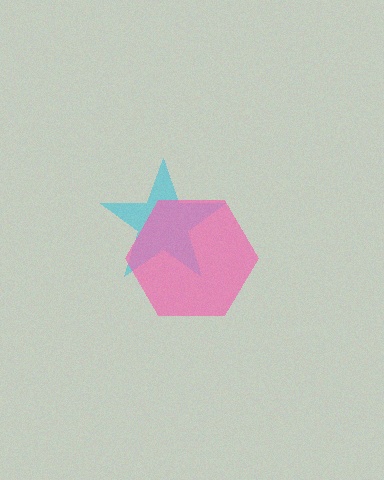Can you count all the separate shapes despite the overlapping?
Yes, there are 2 separate shapes.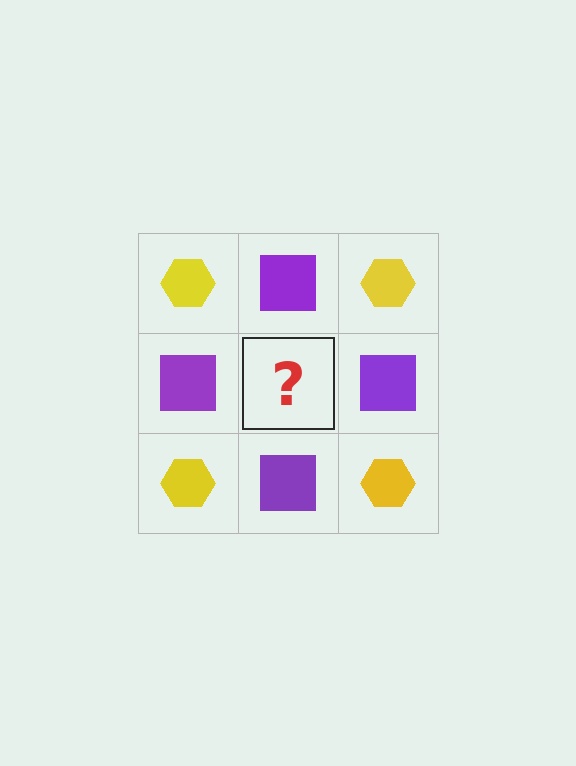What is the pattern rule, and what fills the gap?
The rule is that it alternates yellow hexagon and purple square in a checkerboard pattern. The gap should be filled with a yellow hexagon.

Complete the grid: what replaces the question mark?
The question mark should be replaced with a yellow hexagon.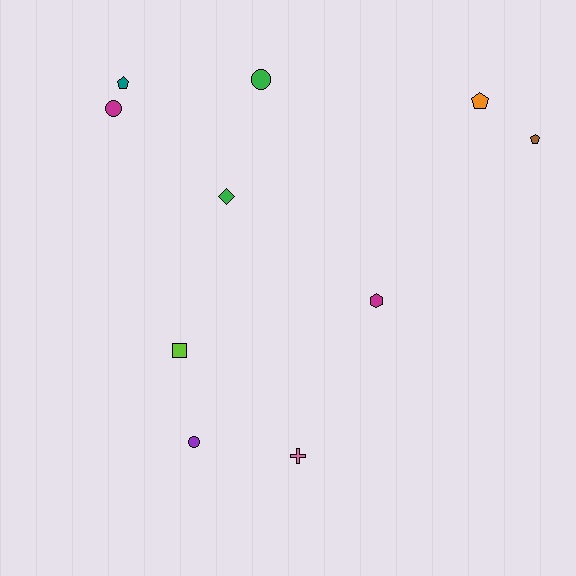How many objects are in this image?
There are 10 objects.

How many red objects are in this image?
There are no red objects.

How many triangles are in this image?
There are no triangles.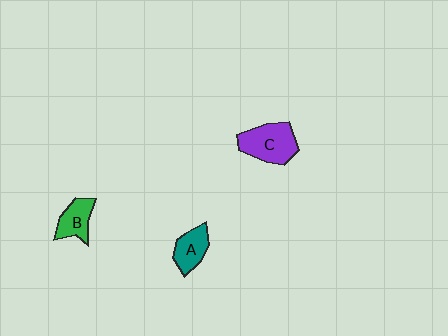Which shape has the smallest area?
Shape A (teal).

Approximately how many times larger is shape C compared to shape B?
Approximately 1.6 times.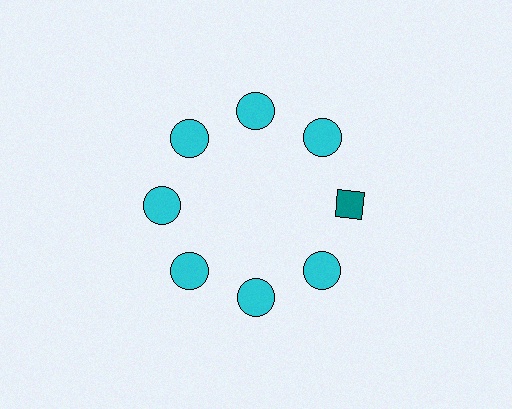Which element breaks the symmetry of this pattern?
The teal diamond at roughly the 3 o'clock position breaks the symmetry. All other shapes are cyan circles.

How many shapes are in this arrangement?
There are 8 shapes arranged in a ring pattern.